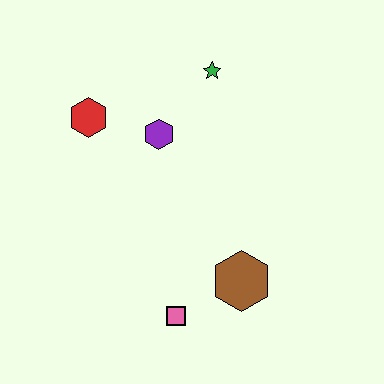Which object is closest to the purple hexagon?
The red hexagon is closest to the purple hexagon.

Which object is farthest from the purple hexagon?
The pink square is farthest from the purple hexagon.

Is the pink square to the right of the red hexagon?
Yes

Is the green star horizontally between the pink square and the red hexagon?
No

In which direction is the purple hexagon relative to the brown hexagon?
The purple hexagon is above the brown hexagon.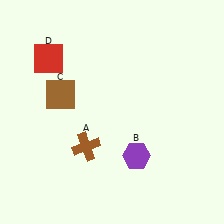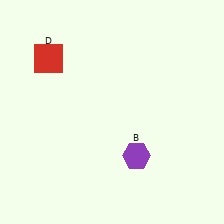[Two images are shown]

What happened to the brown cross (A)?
The brown cross (A) was removed in Image 2. It was in the bottom-left area of Image 1.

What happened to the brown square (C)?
The brown square (C) was removed in Image 2. It was in the top-left area of Image 1.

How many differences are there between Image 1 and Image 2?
There are 2 differences between the two images.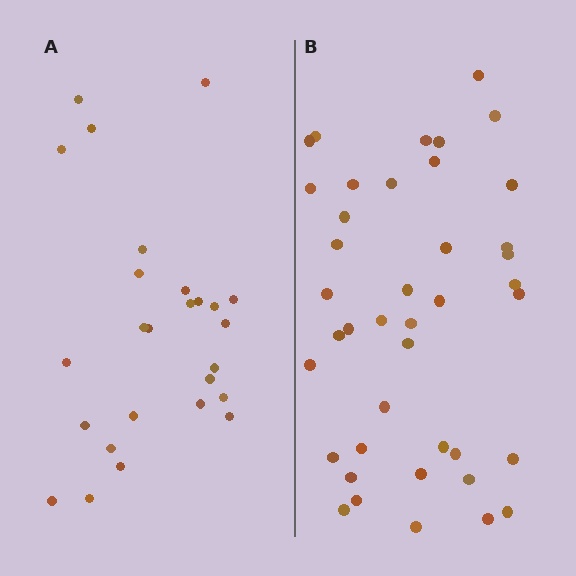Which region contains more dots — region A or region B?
Region B (the right region) has more dots.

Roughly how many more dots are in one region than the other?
Region B has approximately 15 more dots than region A.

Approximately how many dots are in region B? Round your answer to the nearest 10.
About 40 dots. (The exact count is 41, which rounds to 40.)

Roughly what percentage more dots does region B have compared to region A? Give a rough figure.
About 60% more.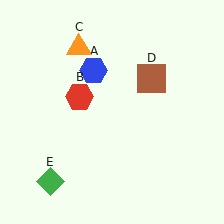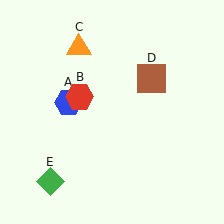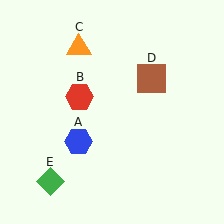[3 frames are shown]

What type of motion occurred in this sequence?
The blue hexagon (object A) rotated counterclockwise around the center of the scene.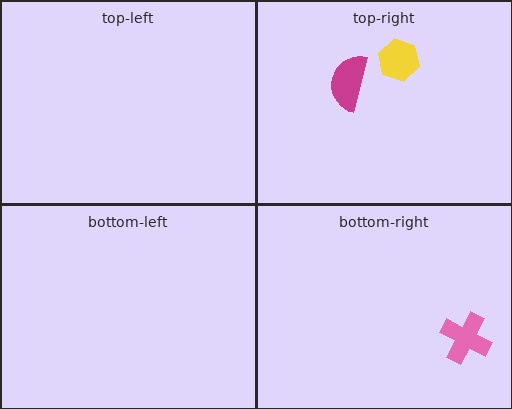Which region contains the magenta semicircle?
The top-right region.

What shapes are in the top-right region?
The magenta semicircle, the yellow hexagon.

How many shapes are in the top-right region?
2.